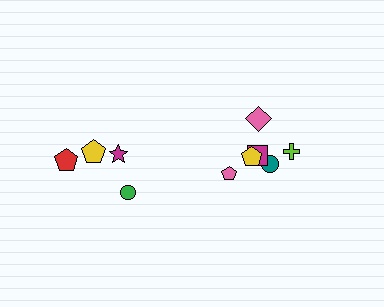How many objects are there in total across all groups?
There are 10 objects.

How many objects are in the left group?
There are 4 objects.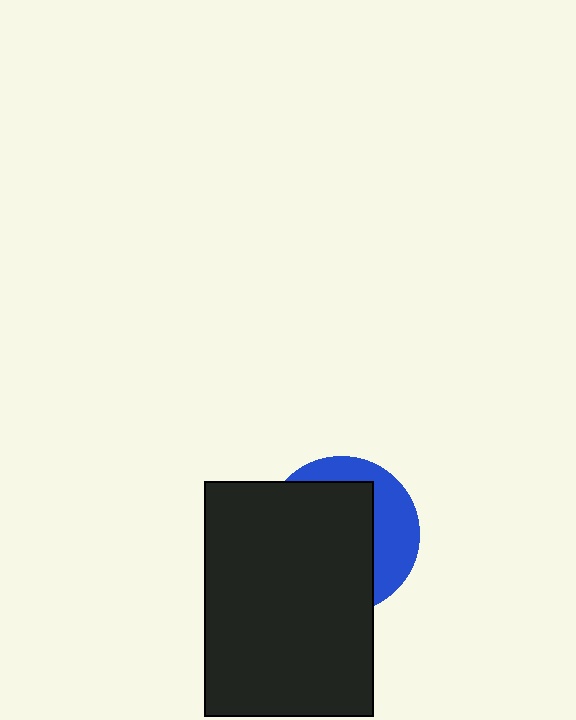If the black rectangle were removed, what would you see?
You would see the complete blue circle.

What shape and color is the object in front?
The object in front is a black rectangle.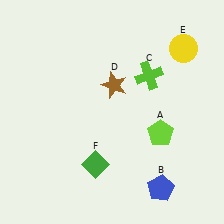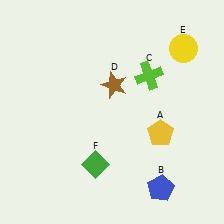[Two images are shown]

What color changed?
The pentagon (A) changed from lime in Image 1 to yellow in Image 2.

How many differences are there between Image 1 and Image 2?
There is 1 difference between the two images.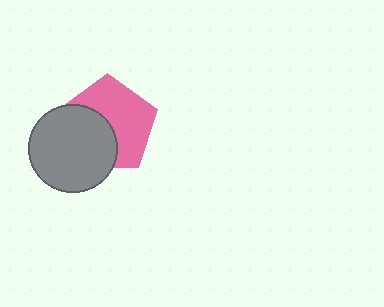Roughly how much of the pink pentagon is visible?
About half of it is visible (roughly 57%).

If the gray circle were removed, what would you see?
You would see the complete pink pentagon.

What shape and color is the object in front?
The object in front is a gray circle.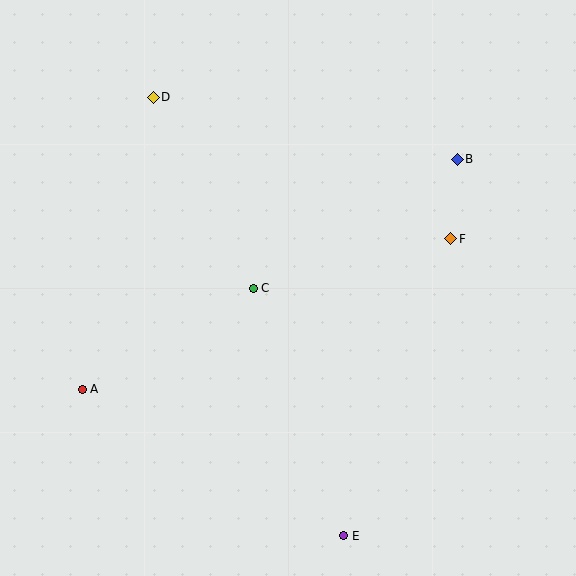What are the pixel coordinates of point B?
Point B is at (457, 159).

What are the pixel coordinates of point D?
Point D is at (153, 97).